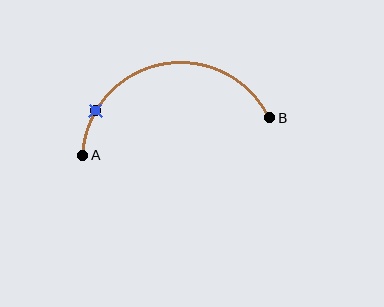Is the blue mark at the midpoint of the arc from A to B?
No. The blue mark lies on the arc but is closer to endpoint A. The arc midpoint would be at the point on the curve equidistant along the arc from both A and B.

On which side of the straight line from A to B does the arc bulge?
The arc bulges above the straight line connecting A and B.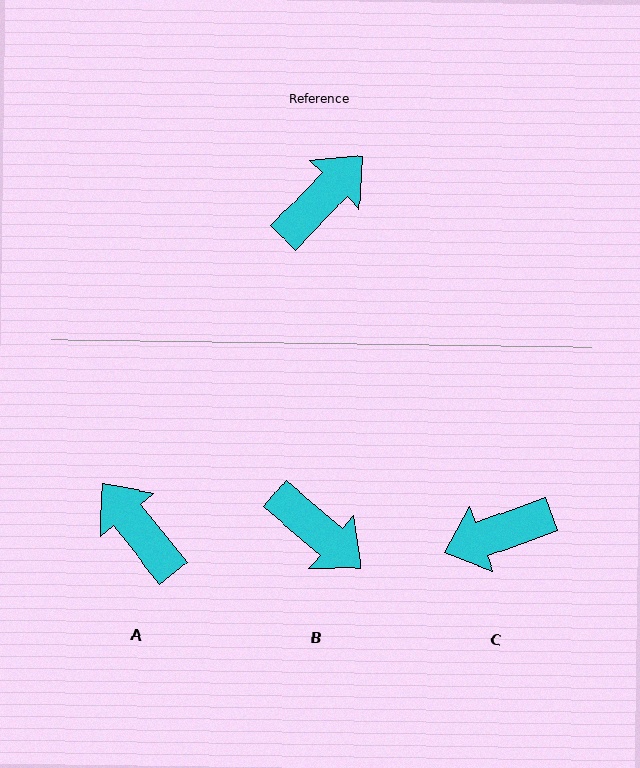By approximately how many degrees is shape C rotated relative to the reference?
Approximately 154 degrees counter-clockwise.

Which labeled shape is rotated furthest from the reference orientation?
C, about 154 degrees away.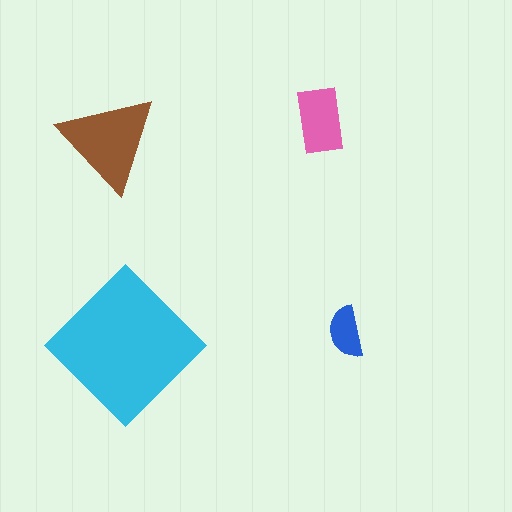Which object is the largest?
The cyan diamond.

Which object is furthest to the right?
The blue semicircle is rightmost.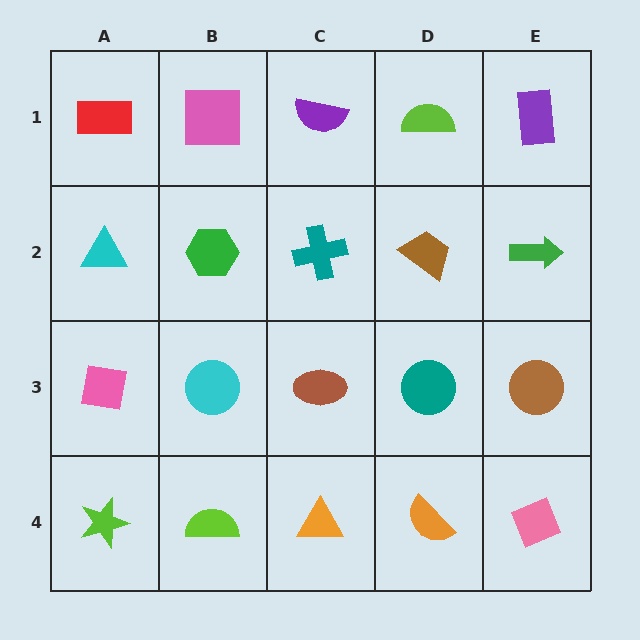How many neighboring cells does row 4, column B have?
3.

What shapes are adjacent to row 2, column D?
A lime semicircle (row 1, column D), a teal circle (row 3, column D), a teal cross (row 2, column C), a green arrow (row 2, column E).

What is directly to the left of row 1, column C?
A pink square.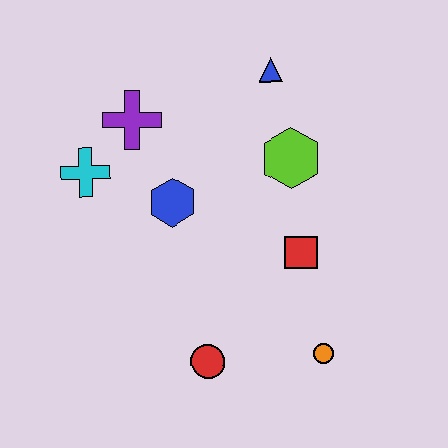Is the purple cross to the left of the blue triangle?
Yes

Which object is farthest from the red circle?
The blue triangle is farthest from the red circle.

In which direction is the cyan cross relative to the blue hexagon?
The cyan cross is to the left of the blue hexagon.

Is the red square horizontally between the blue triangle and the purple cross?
No